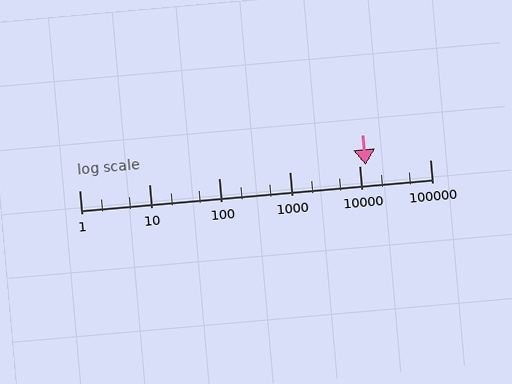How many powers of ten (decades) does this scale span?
The scale spans 5 decades, from 1 to 100000.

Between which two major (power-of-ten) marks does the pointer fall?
The pointer is between 10000 and 100000.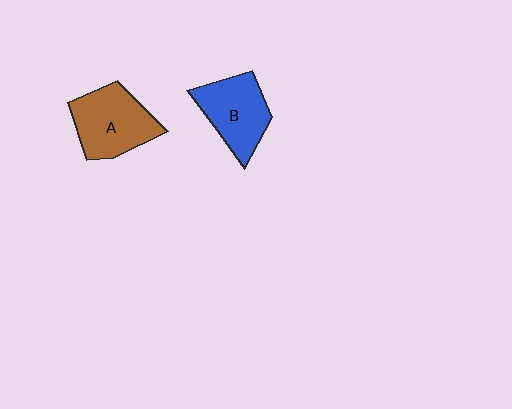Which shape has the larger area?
Shape A (brown).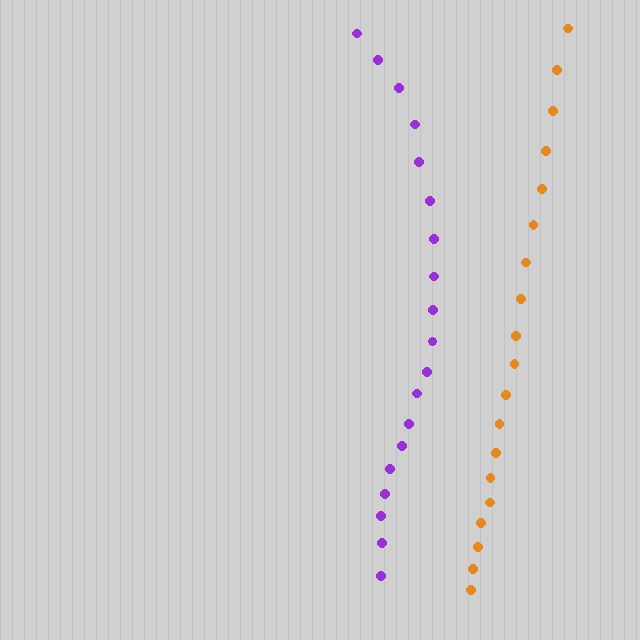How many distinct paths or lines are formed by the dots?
There are 2 distinct paths.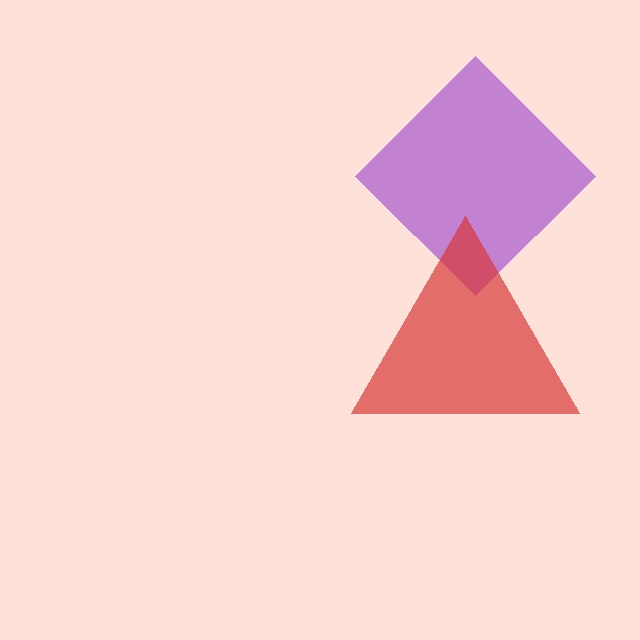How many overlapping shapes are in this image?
There are 2 overlapping shapes in the image.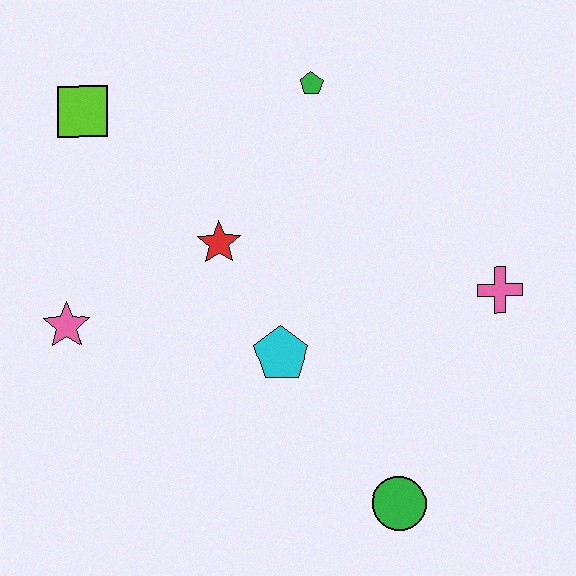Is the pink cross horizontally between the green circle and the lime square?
No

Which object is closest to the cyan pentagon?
The red star is closest to the cyan pentagon.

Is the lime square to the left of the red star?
Yes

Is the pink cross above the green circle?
Yes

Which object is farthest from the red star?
The green circle is farthest from the red star.